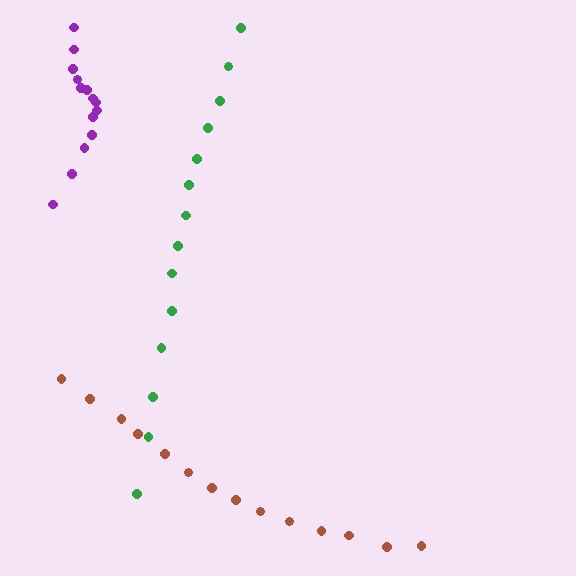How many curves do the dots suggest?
There are 3 distinct paths.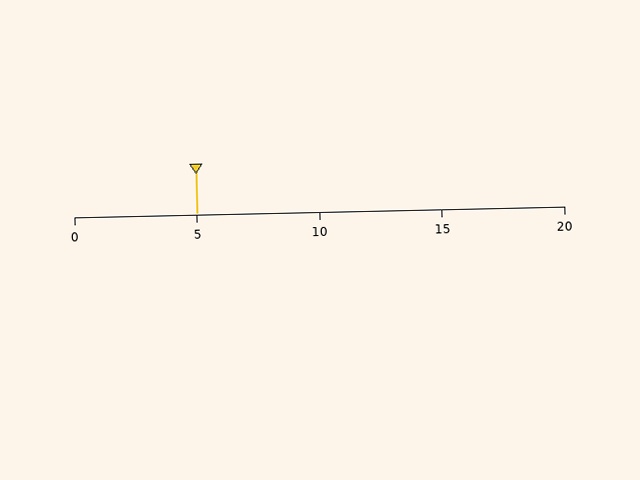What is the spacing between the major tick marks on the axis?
The major ticks are spaced 5 apart.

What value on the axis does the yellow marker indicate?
The marker indicates approximately 5.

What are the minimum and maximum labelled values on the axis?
The axis runs from 0 to 20.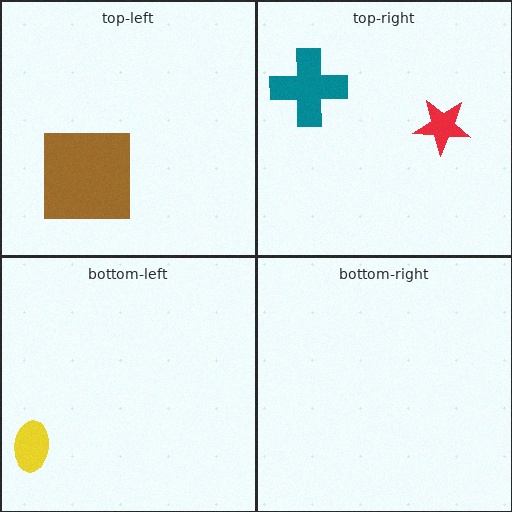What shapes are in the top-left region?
The brown square.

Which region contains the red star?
The top-right region.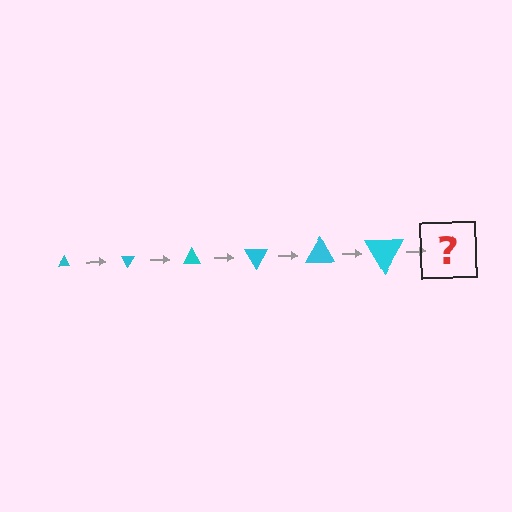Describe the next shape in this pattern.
It should be a triangle, larger than the previous one and rotated 360 degrees from the start.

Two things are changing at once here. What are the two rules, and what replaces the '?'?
The two rules are that the triangle grows larger each step and it rotates 60 degrees each step. The '?' should be a triangle, larger than the previous one and rotated 360 degrees from the start.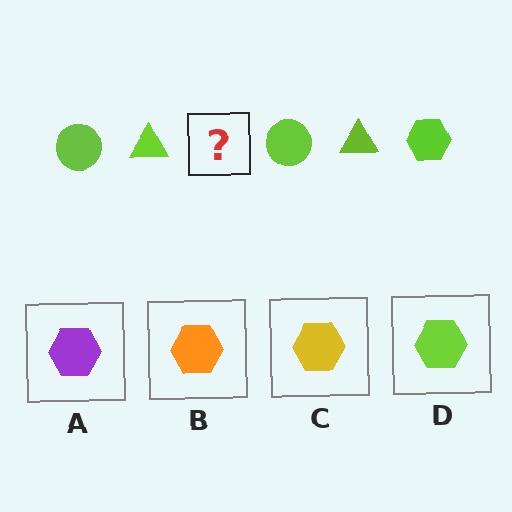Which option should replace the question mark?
Option D.